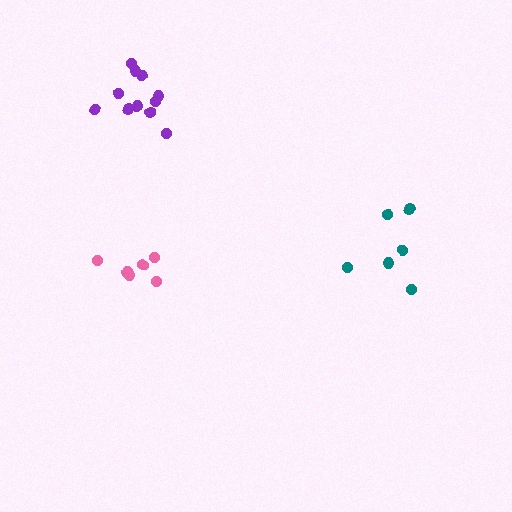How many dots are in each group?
Group 1: 6 dots, Group 2: 6 dots, Group 3: 11 dots (23 total).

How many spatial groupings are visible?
There are 3 spatial groupings.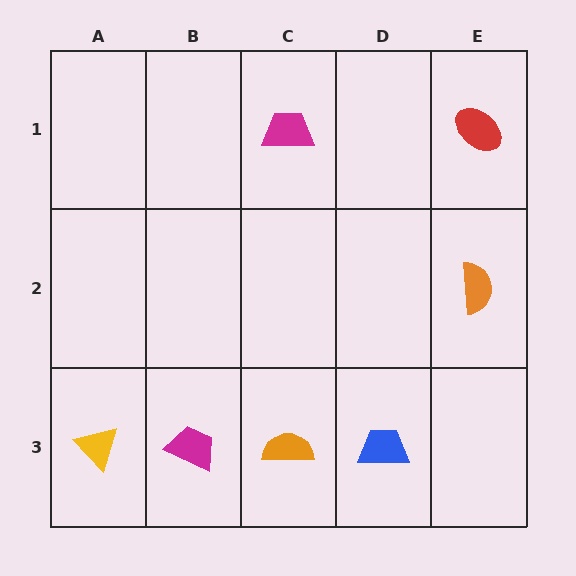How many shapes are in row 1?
2 shapes.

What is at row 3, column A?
A yellow triangle.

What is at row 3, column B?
A magenta trapezoid.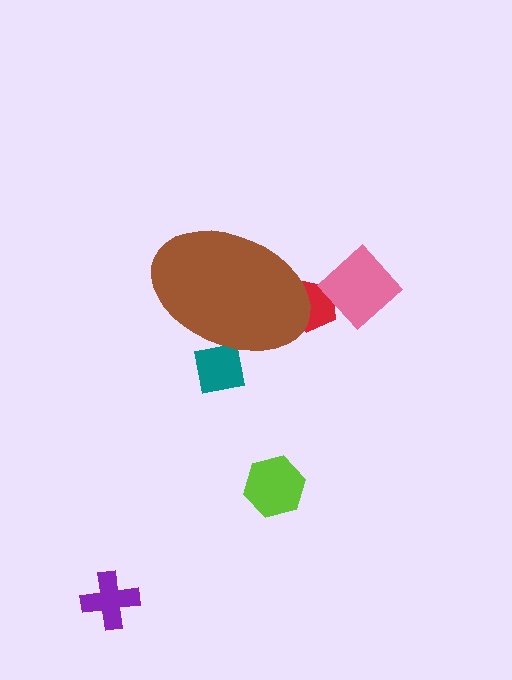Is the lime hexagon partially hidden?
No, the lime hexagon is fully visible.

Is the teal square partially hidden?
Yes, the teal square is partially hidden behind the brown ellipse.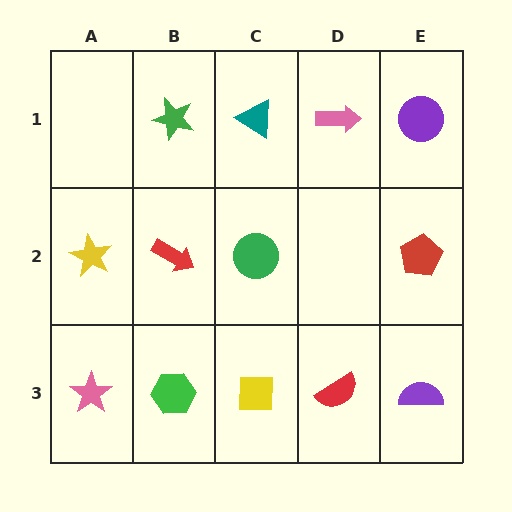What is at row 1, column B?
A green star.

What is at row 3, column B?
A green hexagon.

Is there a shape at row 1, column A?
No, that cell is empty.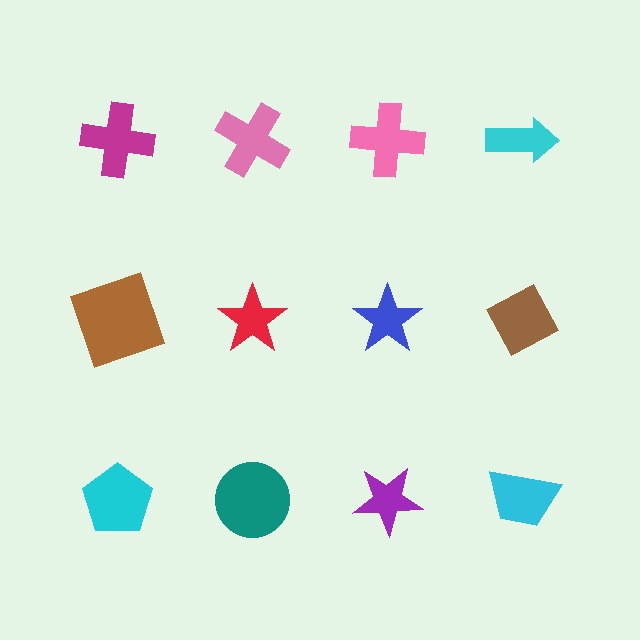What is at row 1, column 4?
A cyan arrow.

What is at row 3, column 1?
A cyan pentagon.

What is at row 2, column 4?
A brown diamond.